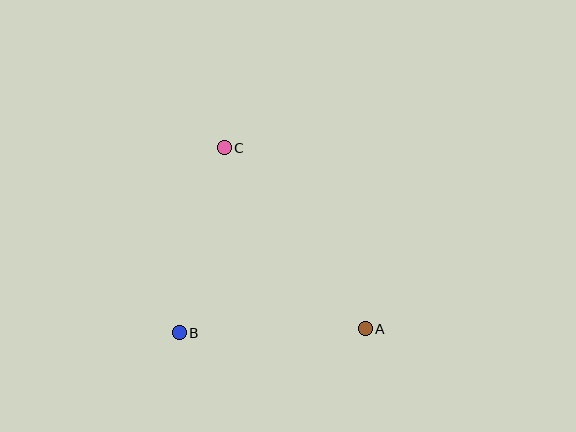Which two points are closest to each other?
Points A and B are closest to each other.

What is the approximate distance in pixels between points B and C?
The distance between B and C is approximately 190 pixels.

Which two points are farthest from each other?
Points A and C are farthest from each other.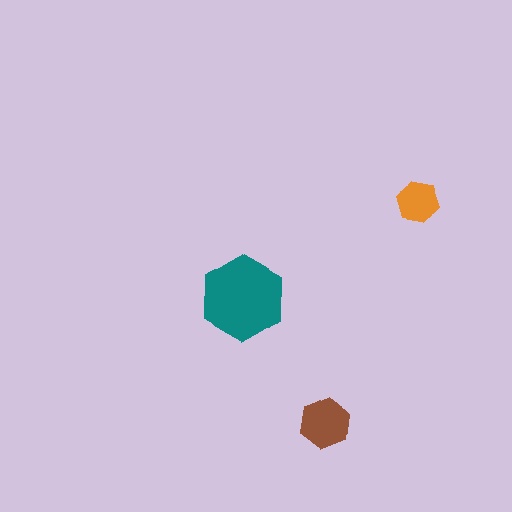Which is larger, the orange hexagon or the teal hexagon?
The teal one.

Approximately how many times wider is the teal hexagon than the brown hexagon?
About 1.5 times wider.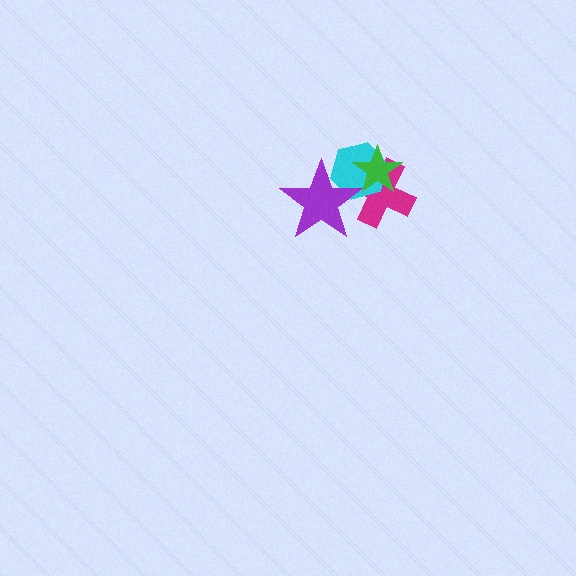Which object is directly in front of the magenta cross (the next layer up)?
The cyan hexagon is directly in front of the magenta cross.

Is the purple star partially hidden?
No, no other shape covers it.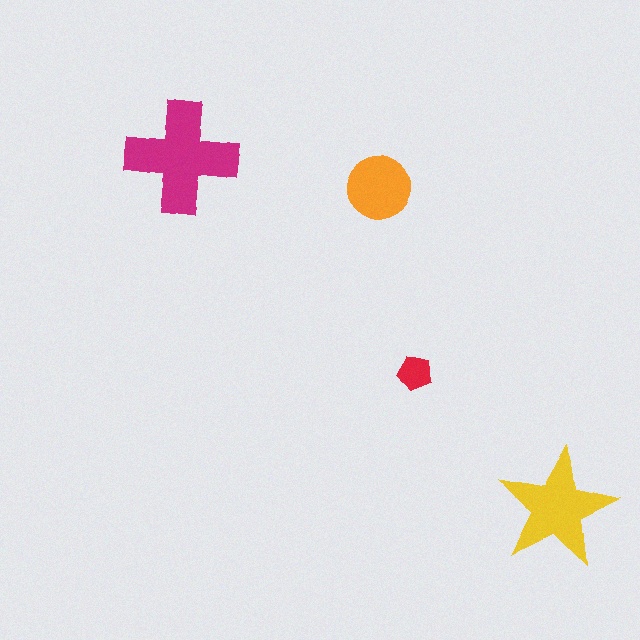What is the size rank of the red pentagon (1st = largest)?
4th.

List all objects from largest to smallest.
The magenta cross, the yellow star, the orange circle, the red pentagon.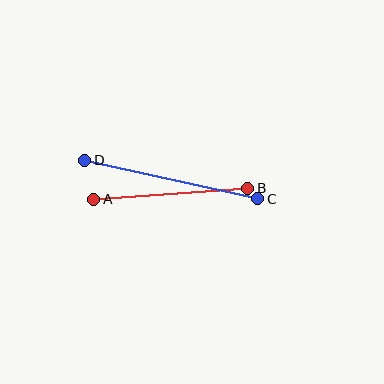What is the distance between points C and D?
The distance is approximately 177 pixels.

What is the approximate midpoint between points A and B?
The midpoint is at approximately (171, 194) pixels.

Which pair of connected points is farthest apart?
Points C and D are farthest apart.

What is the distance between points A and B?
The distance is approximately 155 pixels.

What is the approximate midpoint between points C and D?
The midpoint is at approximately (171, 179) pixels.